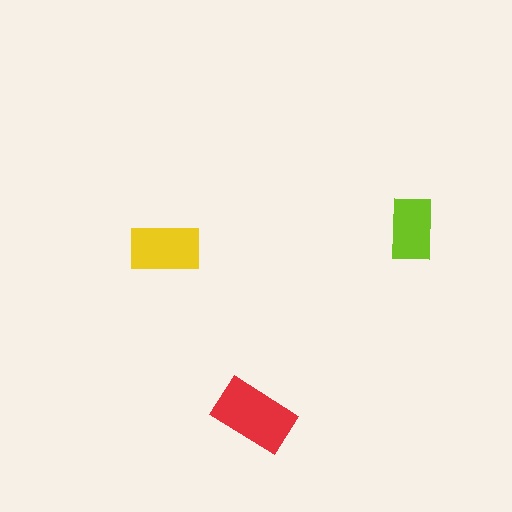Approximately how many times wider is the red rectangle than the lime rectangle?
About 1.5 times wider.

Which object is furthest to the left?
The yellow rectangle is leftmost.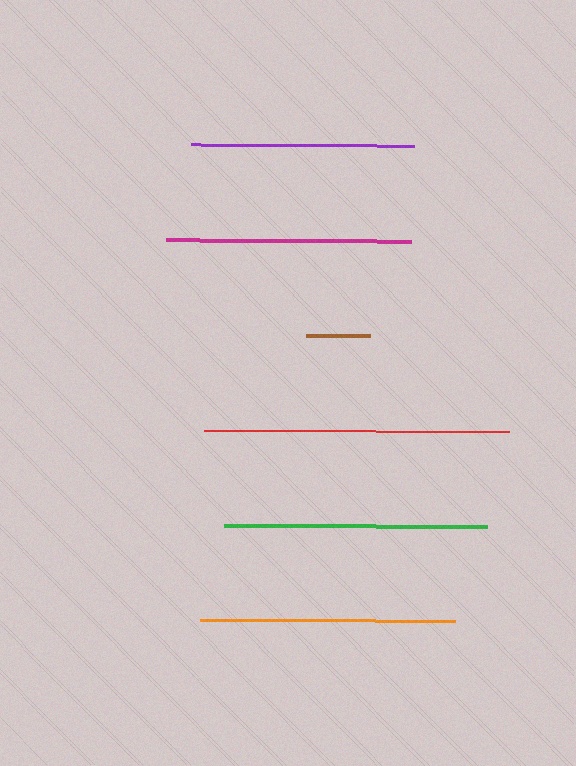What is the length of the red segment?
The red segment is approximately 305 pixels long.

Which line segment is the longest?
The red line is the longest at approximately 305 pixels.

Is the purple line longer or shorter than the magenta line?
The magenta line is longer than the purple line.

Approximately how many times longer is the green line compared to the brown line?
The green line is approximately 4.1 times the length of the brown line.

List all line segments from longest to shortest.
From longest to shortest: red, green, orange, magenta, purple, brown.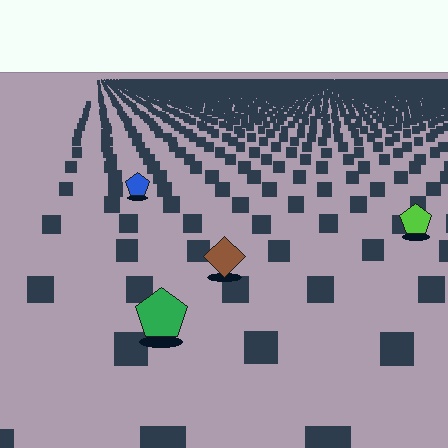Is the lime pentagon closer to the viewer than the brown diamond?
No. The brown diamond is closer — you can tell from the texture gradient: the ground texture is coarser near it.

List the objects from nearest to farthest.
From nearest to farthest: the green pentagon, the brown diamond, the lime pentagon, the blue pentagon.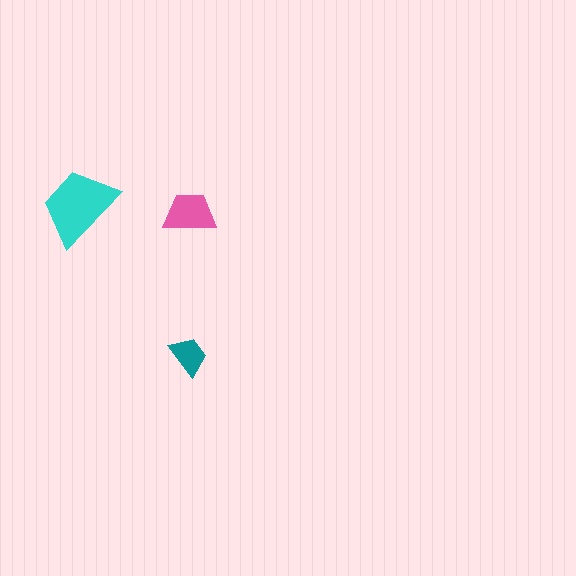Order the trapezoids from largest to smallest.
the cyan one, the pink one, the teal one.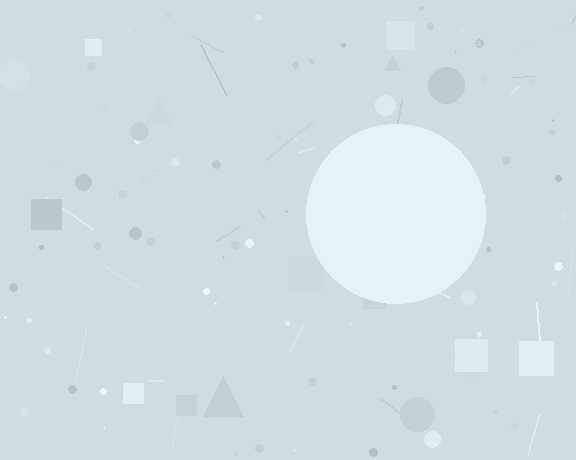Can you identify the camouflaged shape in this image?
The camouflaged shape is a circle.